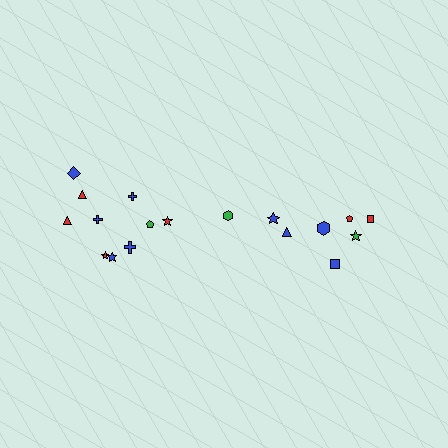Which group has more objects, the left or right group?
The left group.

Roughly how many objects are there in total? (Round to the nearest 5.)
Roughly 20 objects in total.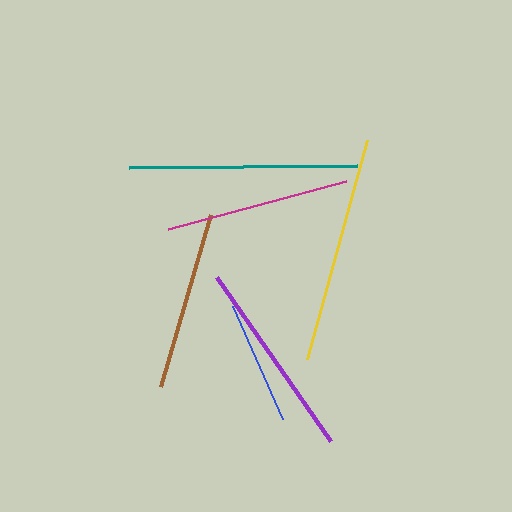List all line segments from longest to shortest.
From longest to shortest: teal, yellow, purple, magenta, brown, blue.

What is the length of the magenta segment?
The magenta segment is approximately 185 pixels long.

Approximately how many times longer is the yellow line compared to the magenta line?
The yellow line is approximately 1.2 times the length of the magenta line.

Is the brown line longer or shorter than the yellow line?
The yellow line is longer than the brown line.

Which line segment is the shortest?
The blue line is the shortest at approximately 124 pixels.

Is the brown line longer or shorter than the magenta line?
The magenta line is longer than the brown line.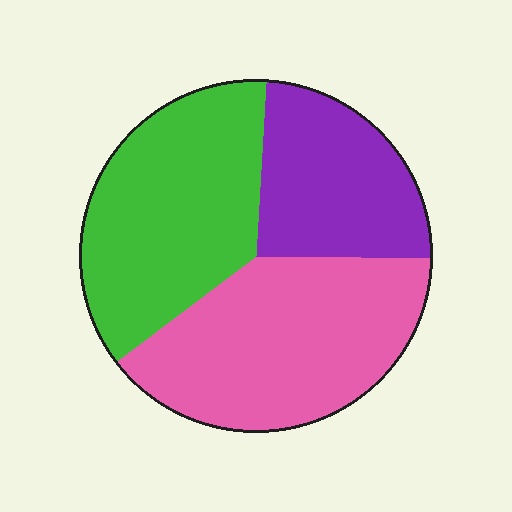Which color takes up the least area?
Purple, at roughly 25%.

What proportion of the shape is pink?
Pink covers roughly 40% of the shape.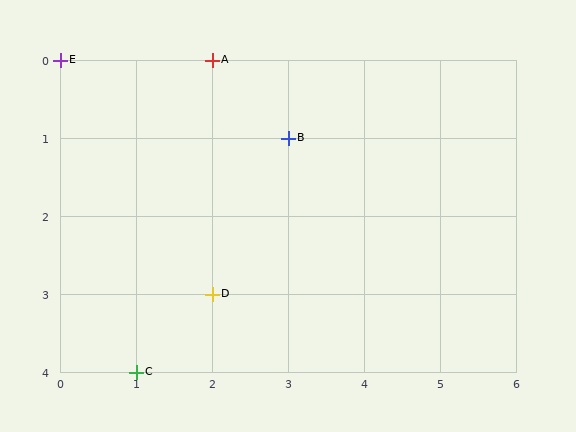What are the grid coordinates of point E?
Point E is at grid coordinates (0, 0).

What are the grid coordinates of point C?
Point C is at grid coordinates (1, 4).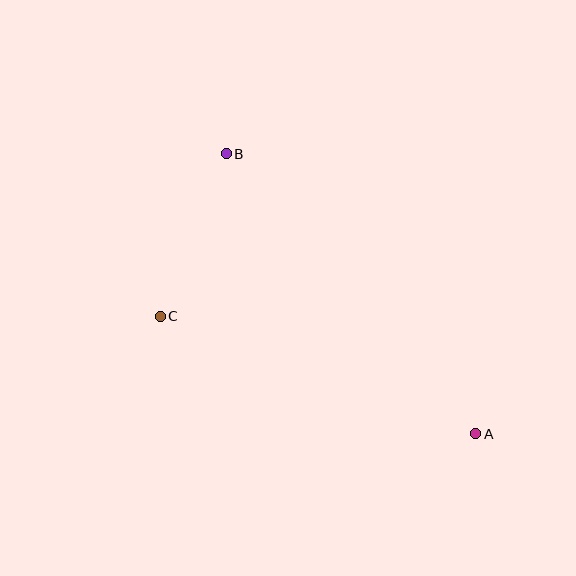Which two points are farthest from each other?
Points A and B are farthest from each other.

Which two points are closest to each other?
Points B and C are closest to each other.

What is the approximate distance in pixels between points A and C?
The distance between A and C is approximately 337 pixels.